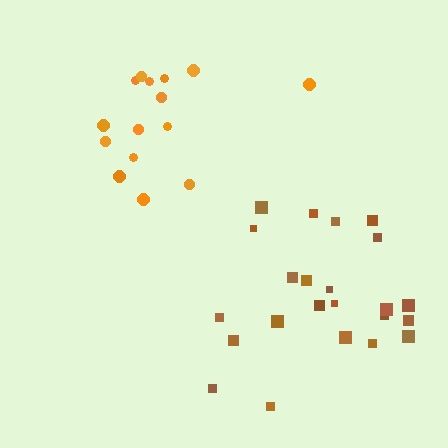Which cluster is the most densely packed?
Orange.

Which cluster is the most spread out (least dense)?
Brown.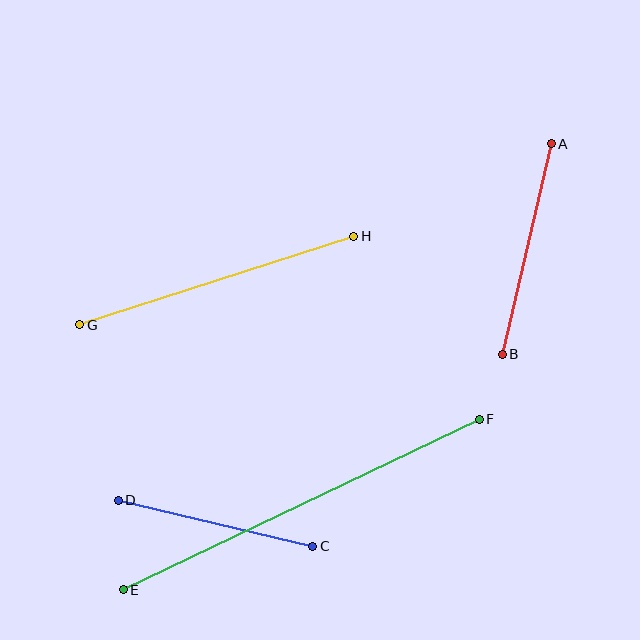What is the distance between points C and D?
The distance is approximately 200 pixels.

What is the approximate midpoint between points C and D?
The midpoint is at approximately (215, 523) pixels.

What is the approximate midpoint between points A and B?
The midpoint is at approximately (527, 249) pixels.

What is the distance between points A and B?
The distance is approximately 216 pixels.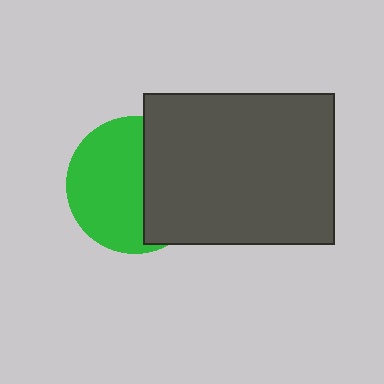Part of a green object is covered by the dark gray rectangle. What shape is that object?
It is a circle.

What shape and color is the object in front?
The object in front is a dark gray rectangle.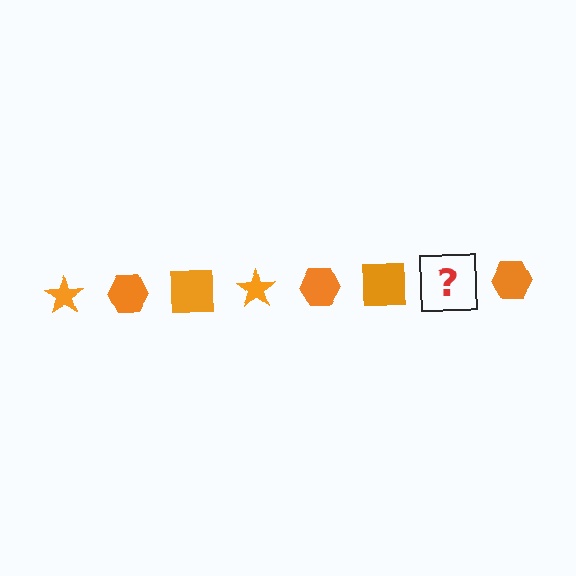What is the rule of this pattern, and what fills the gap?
The rule is that the pattern cycles through star, hexagon, square shapes in orange. The gap should be filled with an orange star.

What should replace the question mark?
The question mark should be replaced with an orange star.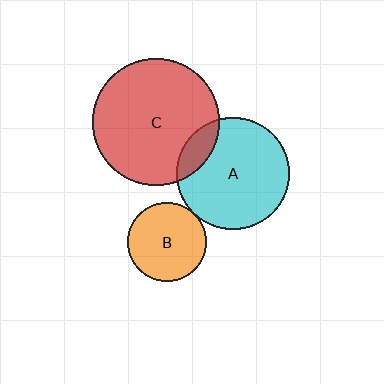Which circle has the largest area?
Circle C (red).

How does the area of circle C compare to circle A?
Approximately 1.3 times.